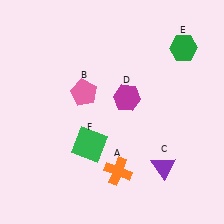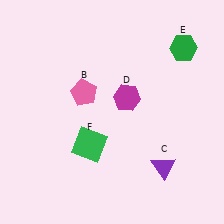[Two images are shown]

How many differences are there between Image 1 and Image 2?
There is 1 difference between the two images.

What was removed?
The orange cross (A) was removed in Image 2.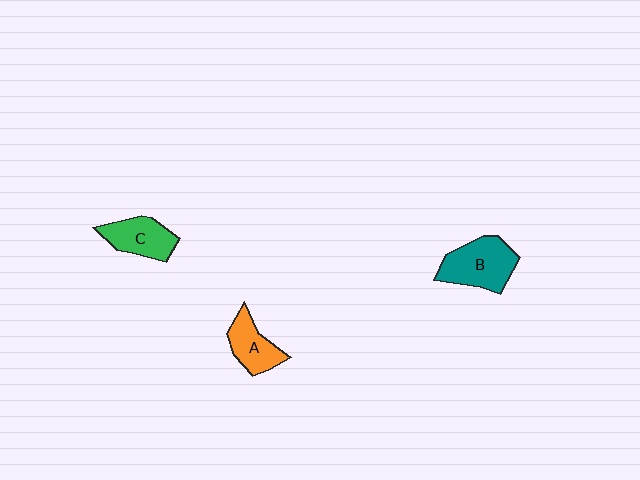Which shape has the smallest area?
Shape A (orange).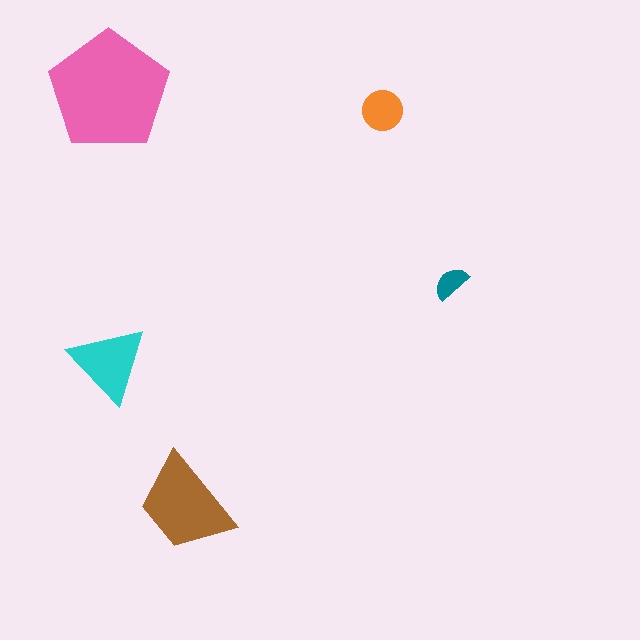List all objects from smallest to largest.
The teal semicircle, the orange circle, the cyan triangle, the brown trapezoid, the pink pentagon.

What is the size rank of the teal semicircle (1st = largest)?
5th.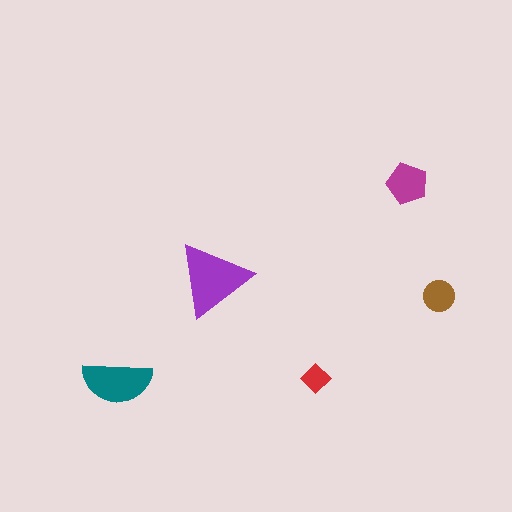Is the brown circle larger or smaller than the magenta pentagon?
Smaller.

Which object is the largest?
The purple triangle.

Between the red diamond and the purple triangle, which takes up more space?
The purple triangle.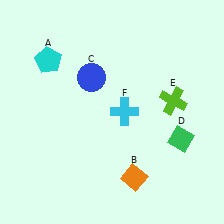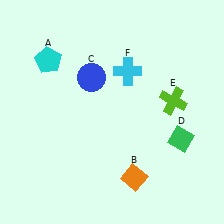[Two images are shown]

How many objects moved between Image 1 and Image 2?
1 object moved between the two images.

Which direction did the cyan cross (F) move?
The cyan cross (F) moved up.